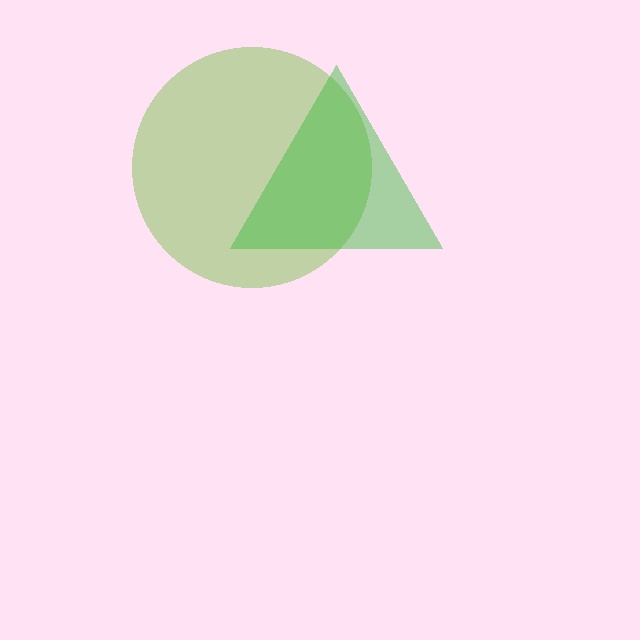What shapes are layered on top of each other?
The layered shapes are: a lime circle, a green triangle.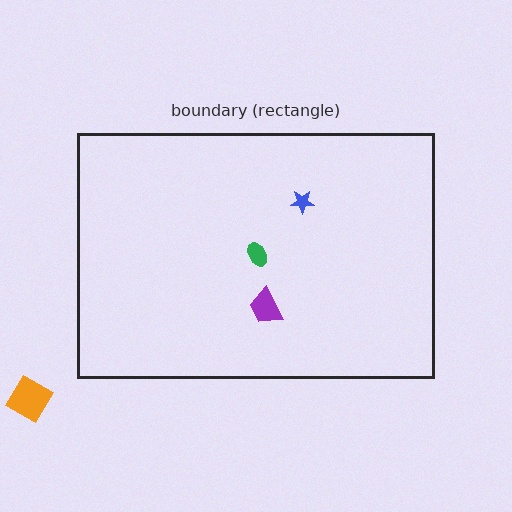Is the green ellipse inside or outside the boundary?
Inside.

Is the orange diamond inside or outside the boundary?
Outside.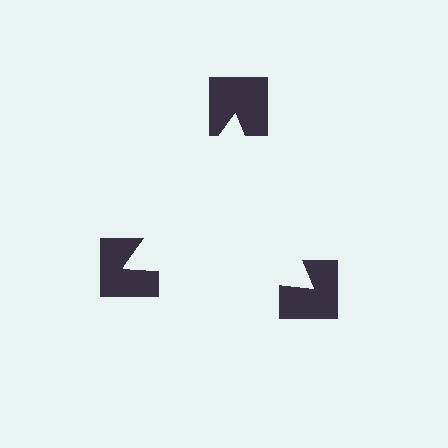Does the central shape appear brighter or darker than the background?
It typically appears slightly brighter than the background, even though no actual brightness change is drawn.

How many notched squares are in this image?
There are 3 — one at each vertex of the illusory triangle.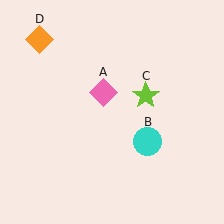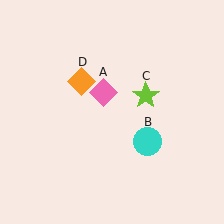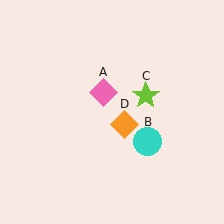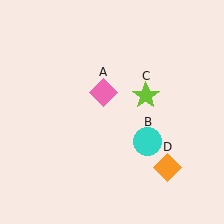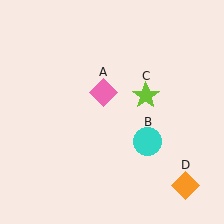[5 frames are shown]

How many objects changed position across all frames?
1 object changed position: orange diamond (object D).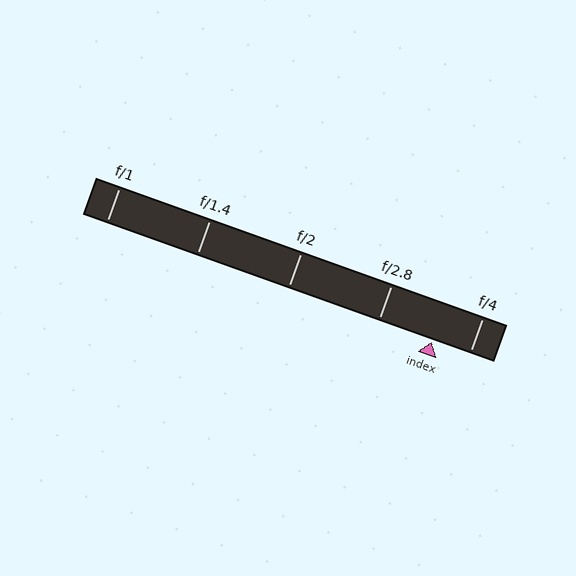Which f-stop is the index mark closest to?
The index mark is closest to f/4.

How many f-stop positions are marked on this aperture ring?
There are 5 f-stop positions marked.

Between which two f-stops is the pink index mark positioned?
The index mark is between f/2.8 and f/4.